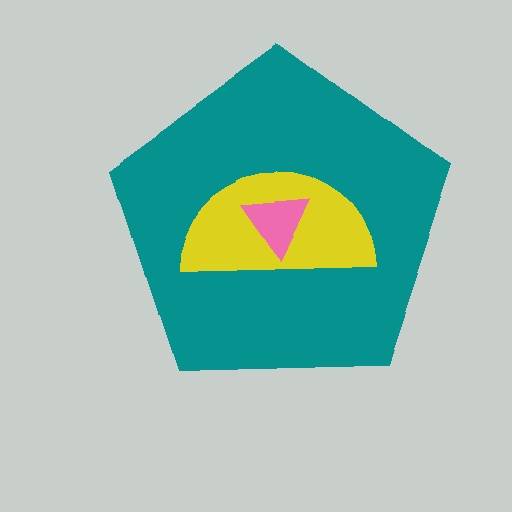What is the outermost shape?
The teal pentagon.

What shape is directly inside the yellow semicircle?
The pink triangle.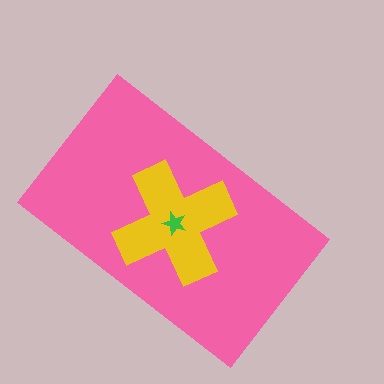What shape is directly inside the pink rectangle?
The yellow cross.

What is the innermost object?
The green star.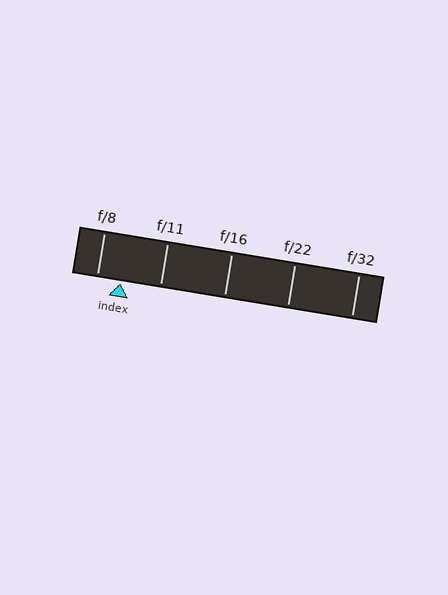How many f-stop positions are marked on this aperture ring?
There are 5 f-stop positions marked.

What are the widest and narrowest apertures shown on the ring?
The widest aperture shown is f/8 and the narrowest is f/32.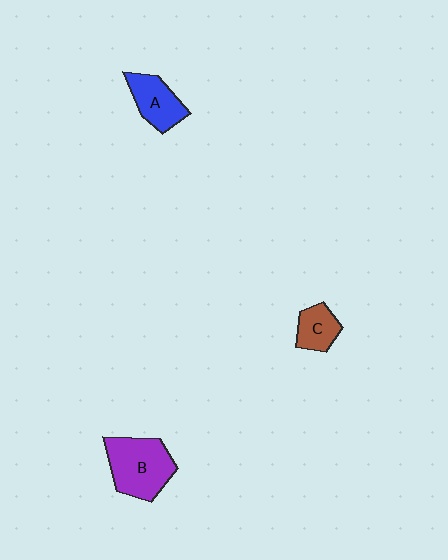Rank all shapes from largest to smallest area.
From largest to smallest: B (purple), A (blue), C (brown).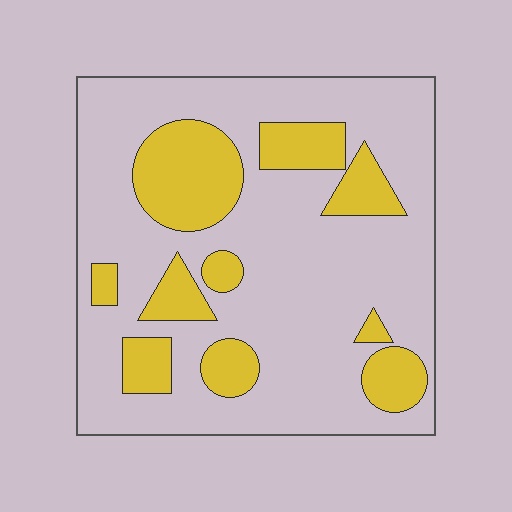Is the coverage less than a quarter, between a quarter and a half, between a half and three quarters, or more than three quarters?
Between a quarter and a half.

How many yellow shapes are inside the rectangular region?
10.